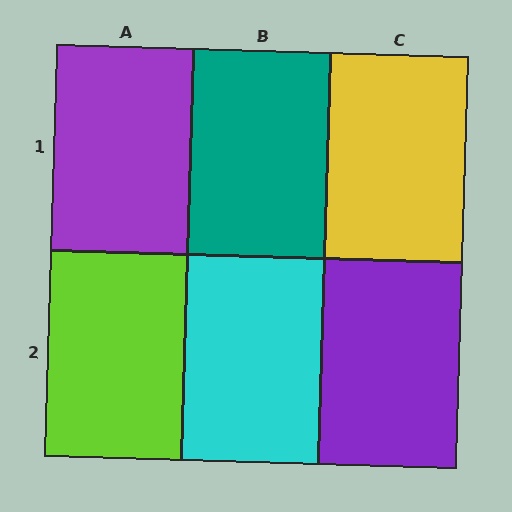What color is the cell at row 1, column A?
Purple.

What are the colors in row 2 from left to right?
Lime, cyan, purple.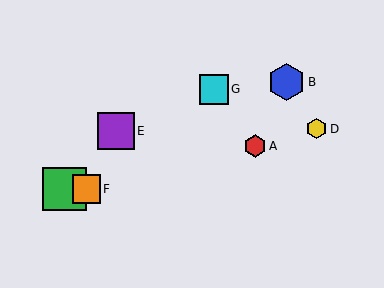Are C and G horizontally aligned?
No, C is at y≈189 and G is at y≈89.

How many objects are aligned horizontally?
2 objects (C, F) are aligned horizontally.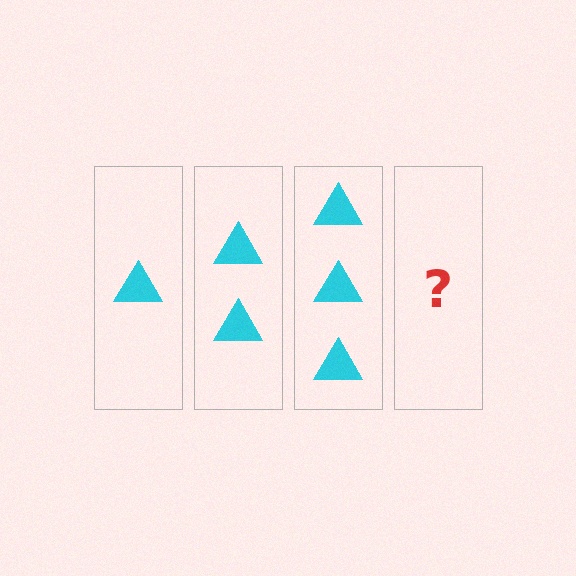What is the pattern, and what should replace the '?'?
The pattern is that each step adds one more triangle. The '?' should be 4 triangles.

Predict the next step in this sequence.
The next step is 4 triangles.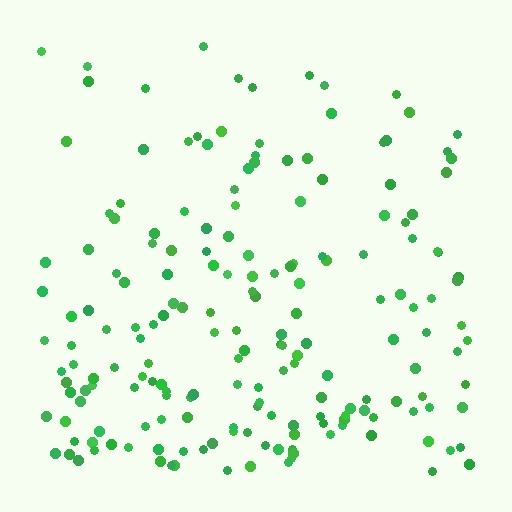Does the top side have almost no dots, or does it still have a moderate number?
Still a moderate number, just noticeably fewer than the bottom.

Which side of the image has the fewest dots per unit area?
The top.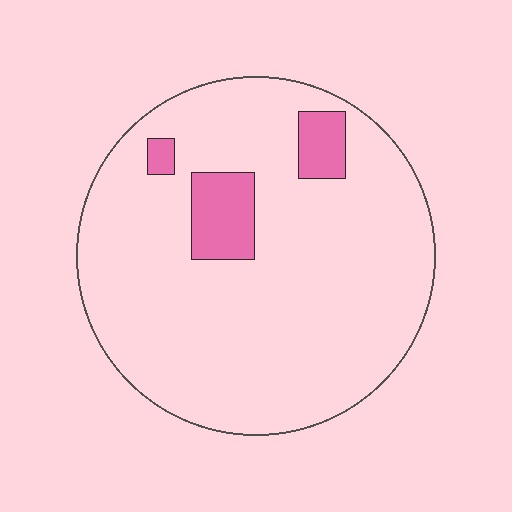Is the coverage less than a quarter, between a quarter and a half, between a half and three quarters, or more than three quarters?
Less than a quarter.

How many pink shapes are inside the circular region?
3.